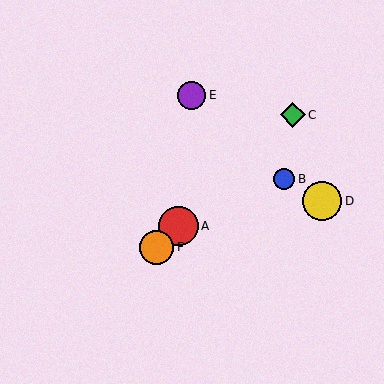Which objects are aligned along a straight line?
Objects A, C, F are aligned along a straight line.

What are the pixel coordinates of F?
Object F is at (156, 247).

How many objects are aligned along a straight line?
3 objects (A, C, F) are aligned along a straight line.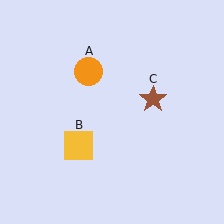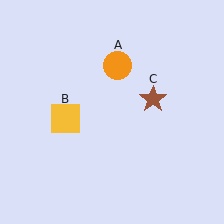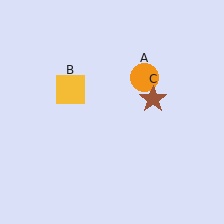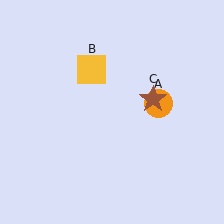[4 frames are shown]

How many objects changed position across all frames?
2 objects changed position: orange circle (object A), yellow square (object B).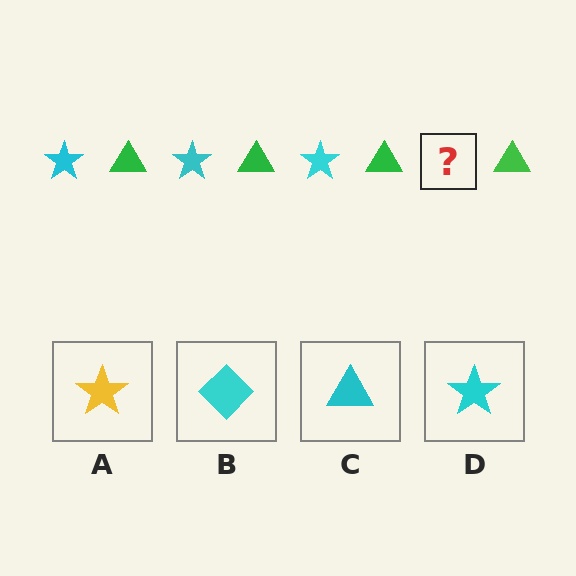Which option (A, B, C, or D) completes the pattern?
D.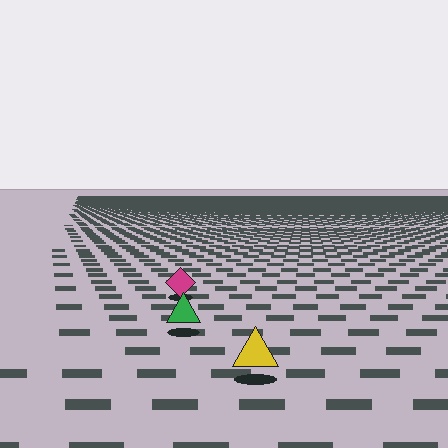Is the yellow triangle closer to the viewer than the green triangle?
Yes. The yellow triangle is closer — you can tell from the texture gradient: the ground texture is coarser near it.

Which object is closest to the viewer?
The yellow triangle is closest. The texture marks near it are larger and more spread out.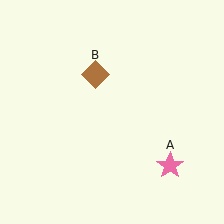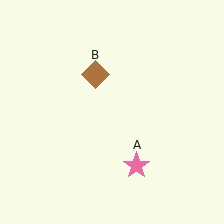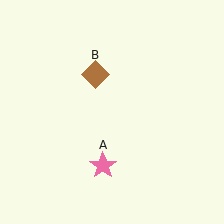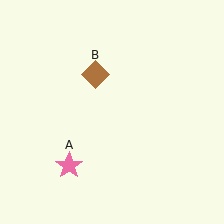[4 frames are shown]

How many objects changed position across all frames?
1 object changed position: pink star (object A).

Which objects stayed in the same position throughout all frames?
Brown diamond (object B) remained stationary.